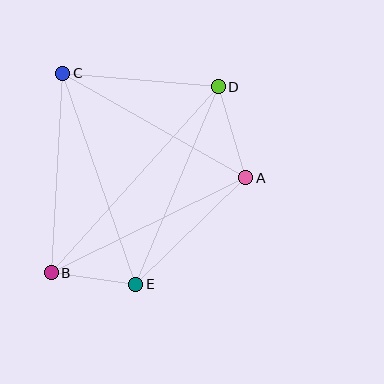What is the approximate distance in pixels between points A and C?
The distance between A and C is approximately 211 pixels.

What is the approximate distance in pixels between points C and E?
The distance between C and E is approximately 223 pixels.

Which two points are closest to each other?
Points B and E are closest to each other.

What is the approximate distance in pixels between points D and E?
The distance between D and E is approximately 214 pixels.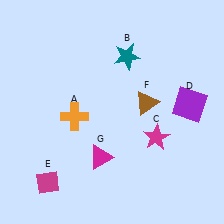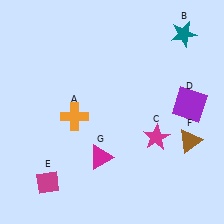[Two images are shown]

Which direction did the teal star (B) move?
The teal star (B) moved right.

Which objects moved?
The objects that moved are: the teal star (B), the brown triangle (F).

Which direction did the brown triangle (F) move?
The brown triangle (F) moved right.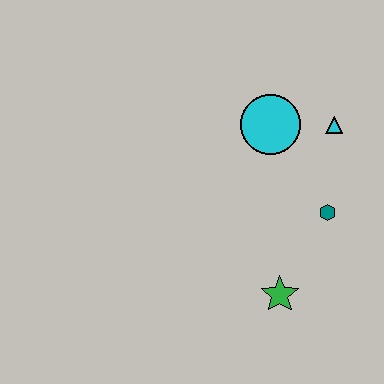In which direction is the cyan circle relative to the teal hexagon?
The cyan circle is above the teal hexagon.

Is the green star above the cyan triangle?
No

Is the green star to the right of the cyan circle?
Yes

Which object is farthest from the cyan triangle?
The green star is farthest from the cyan triangle.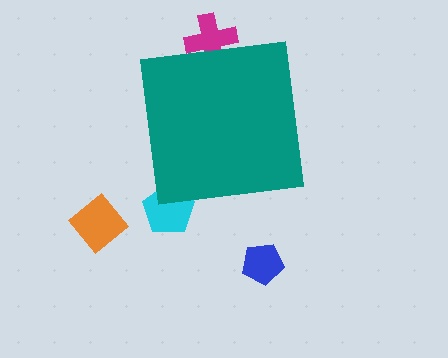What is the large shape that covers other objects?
A teal square.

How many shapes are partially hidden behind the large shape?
2 shapes are partially hidden.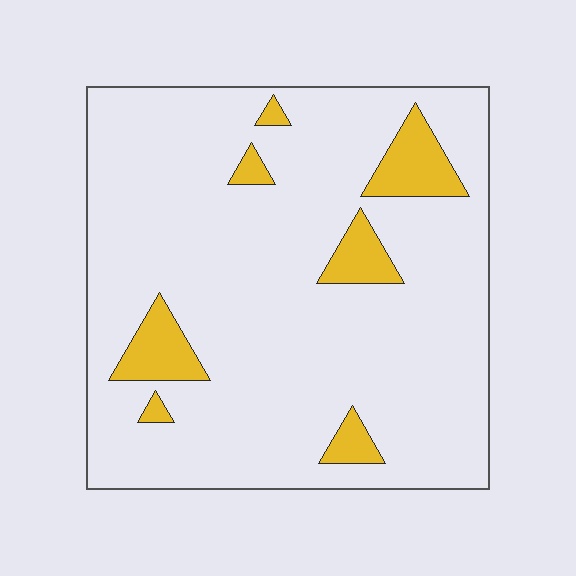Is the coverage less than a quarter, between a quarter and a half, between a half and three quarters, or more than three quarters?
Less than a quarter.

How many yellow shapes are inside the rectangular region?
7.